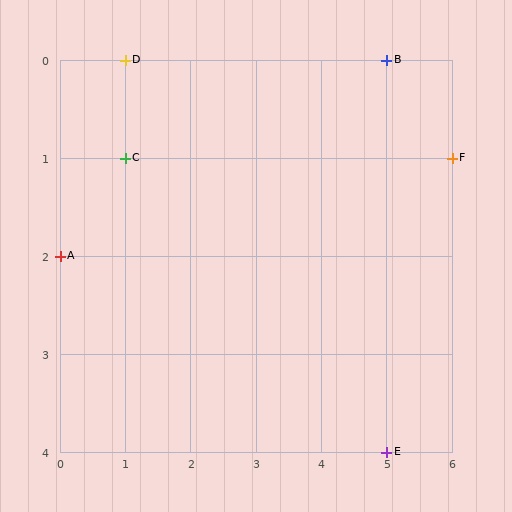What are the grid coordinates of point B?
Point B is at grid coordinates (5, 0).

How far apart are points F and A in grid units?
Points F and A are 6 columns and 1 row apart (about 6.1 grid units diagonally).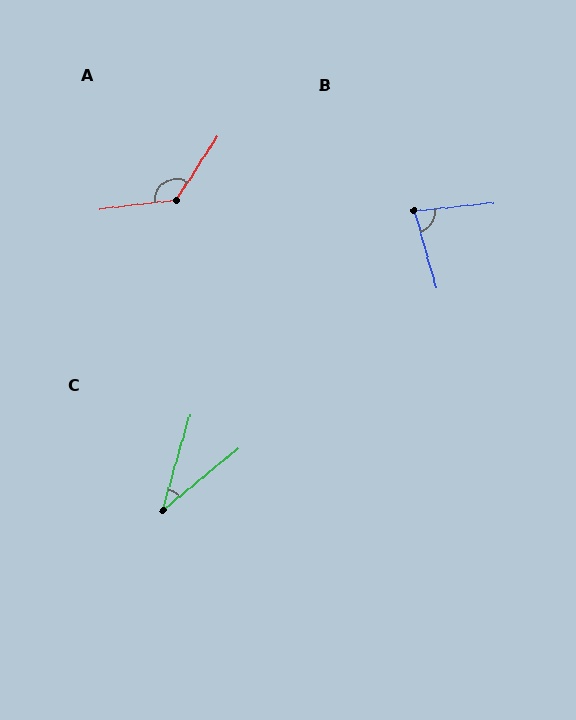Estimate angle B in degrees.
Approximately 80 degrees.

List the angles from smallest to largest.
C (34°), B (80°), A (130°).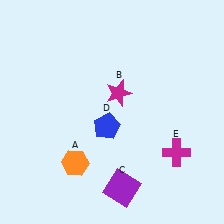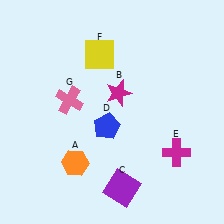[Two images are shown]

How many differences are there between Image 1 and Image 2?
There are 2 differences between the two images.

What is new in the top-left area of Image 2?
A yellow square (F) was added in the top-left area of Image 2.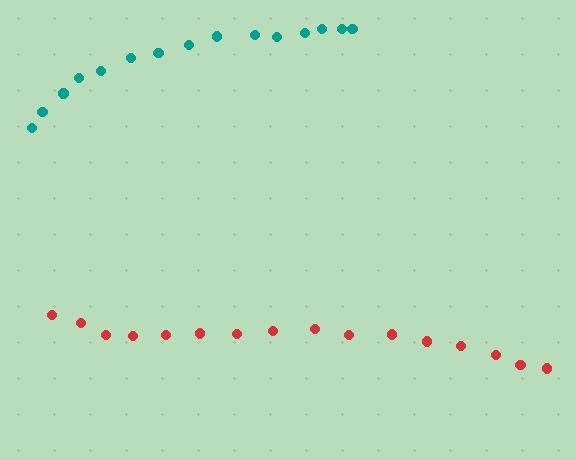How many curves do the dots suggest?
There are 2 distinct paths.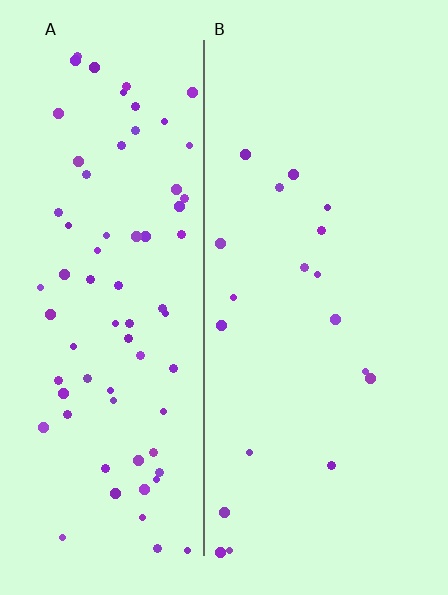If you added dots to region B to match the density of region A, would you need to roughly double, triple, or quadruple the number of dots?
Approximately quadruple.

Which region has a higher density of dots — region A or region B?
A (the left).